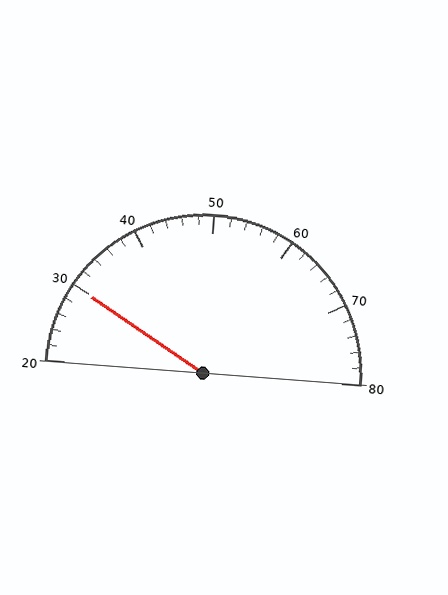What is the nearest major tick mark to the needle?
The nearest major tick mark is 30.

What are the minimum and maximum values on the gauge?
The gauge ranges from 20 to 80.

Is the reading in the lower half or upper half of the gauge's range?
The reading is in the lower half of the range (20 to 80).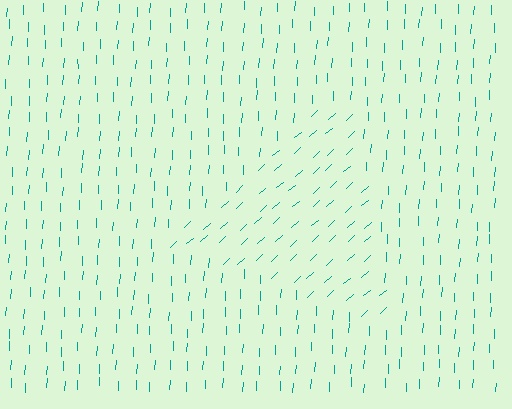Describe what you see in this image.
The image is filled with small teal line segments. A triangle region in the image has lines oriented differently from the surrounding lines, creating a visible texture boundary.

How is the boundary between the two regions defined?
The boundary is defined purely by a change in line orientation (approximately 45 degrees difference). All lines are the same color and thickness.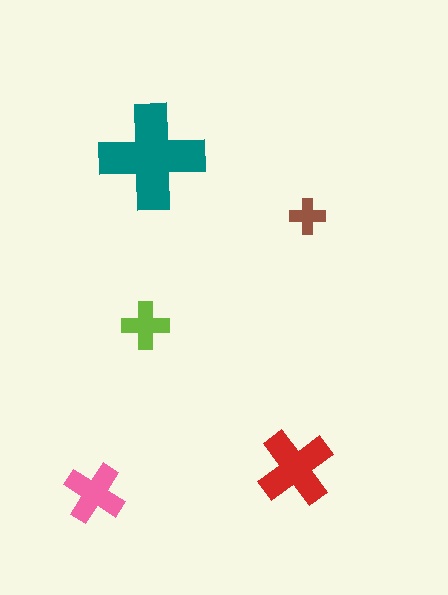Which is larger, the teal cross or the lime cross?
The teal one.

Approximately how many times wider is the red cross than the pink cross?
About 1.5 times wider.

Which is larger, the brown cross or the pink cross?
The pink one.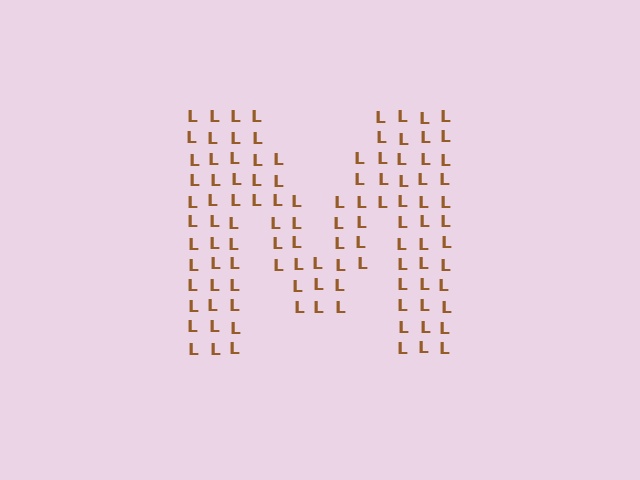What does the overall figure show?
The overall figure shows the letter M.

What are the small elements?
The small elements are letter L's.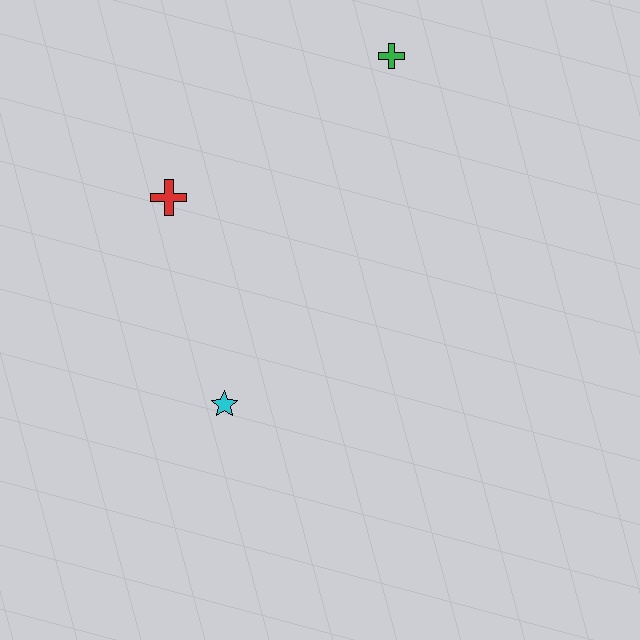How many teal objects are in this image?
There are no teal objects.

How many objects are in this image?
There are 3 objects.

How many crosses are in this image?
There are 2 crosses.